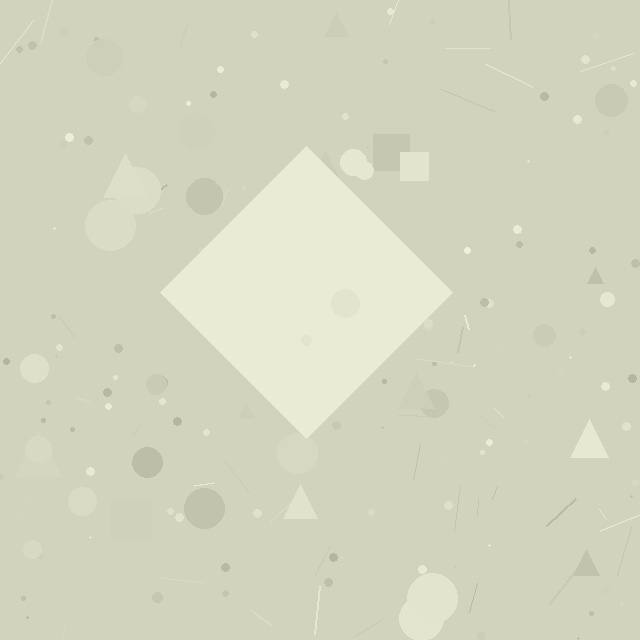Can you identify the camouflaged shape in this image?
The camouflaged shape is a diamond.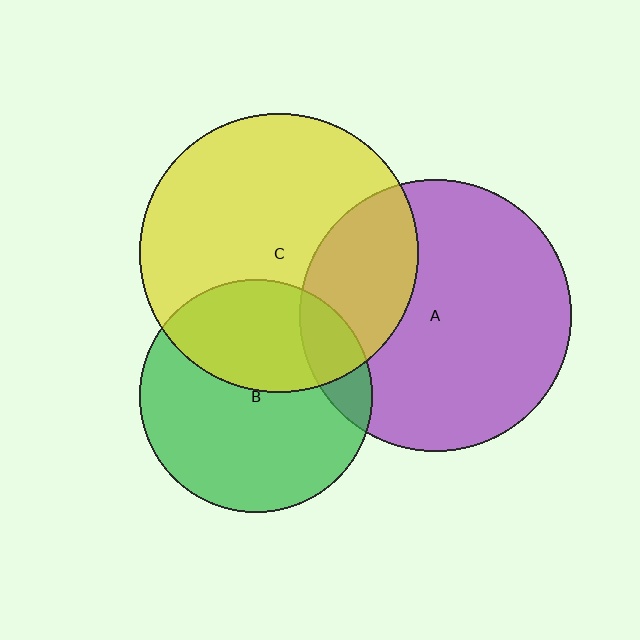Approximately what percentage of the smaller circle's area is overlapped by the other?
Approximately 15%.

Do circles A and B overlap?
Yes.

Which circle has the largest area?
Circle C (yellow).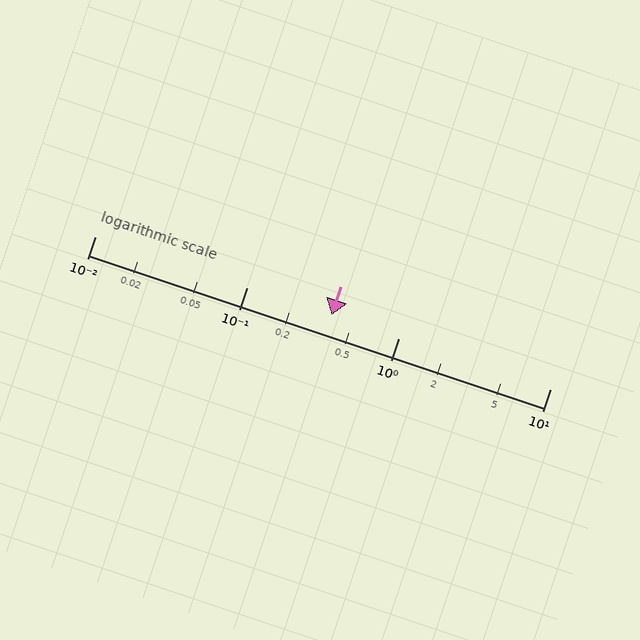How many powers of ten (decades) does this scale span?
The scale spans 3 decades, from 0.01 to 10.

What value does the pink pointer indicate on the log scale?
The pointer indicates approximately 0.36.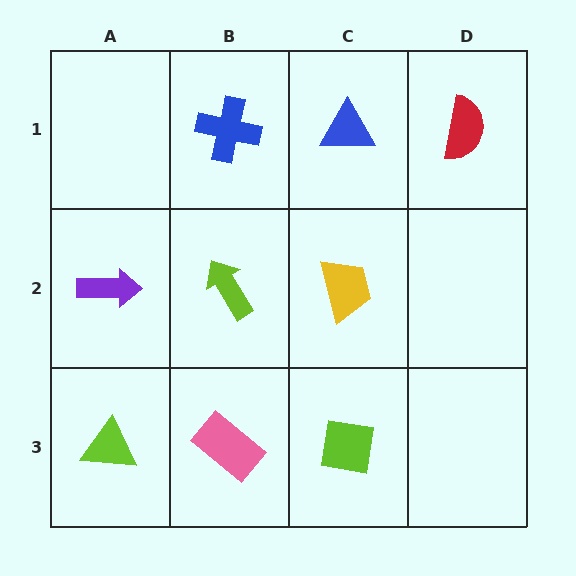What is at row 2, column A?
A purple arrow.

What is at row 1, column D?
A red semicircle.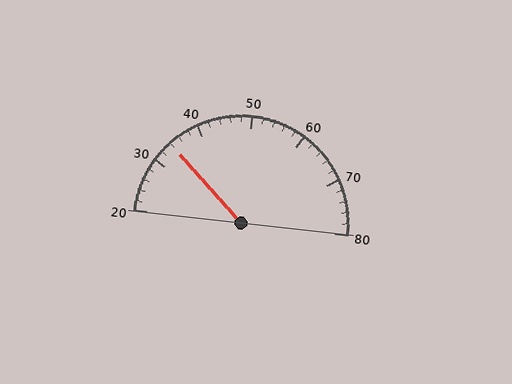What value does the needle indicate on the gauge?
The needle indicates approximately 34.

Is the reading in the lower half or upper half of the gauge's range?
The reading is in the lower half of the range (20 to 80).